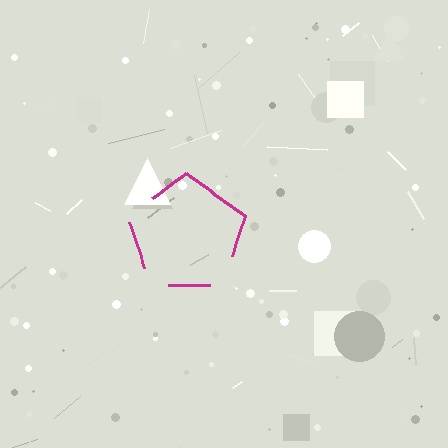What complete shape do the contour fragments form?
The contour fragments form a pentagon.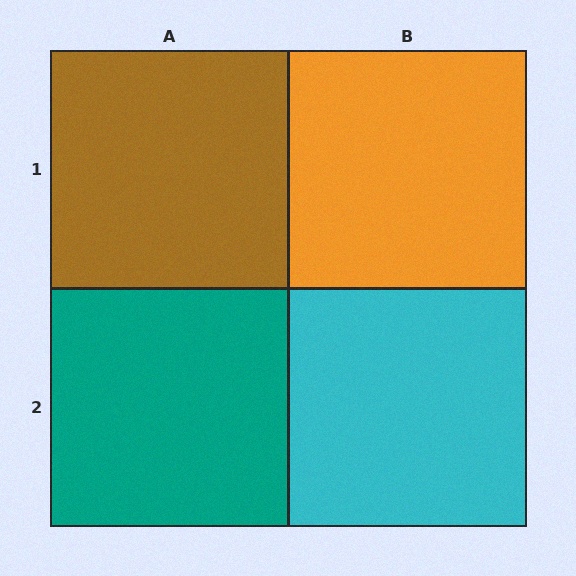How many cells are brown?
1 cell is brown.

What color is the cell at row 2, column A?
Teal.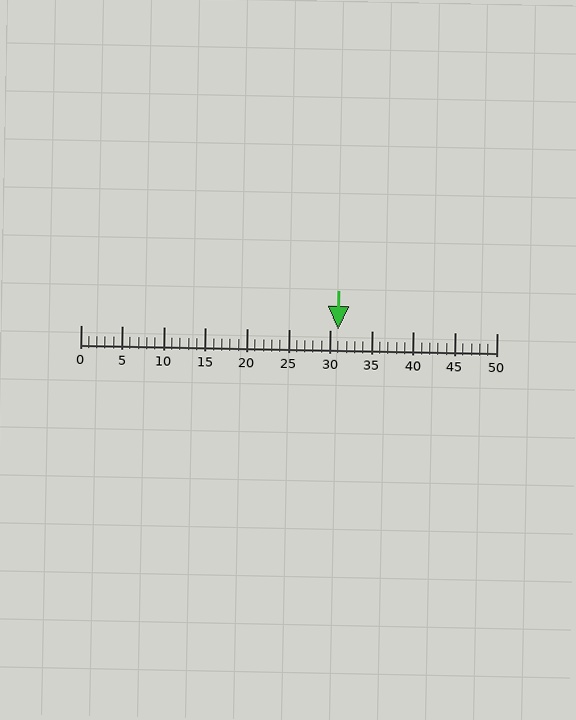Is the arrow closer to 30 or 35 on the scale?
The arrow is closer to 30.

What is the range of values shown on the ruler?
The ruler shows values from 0 to 50.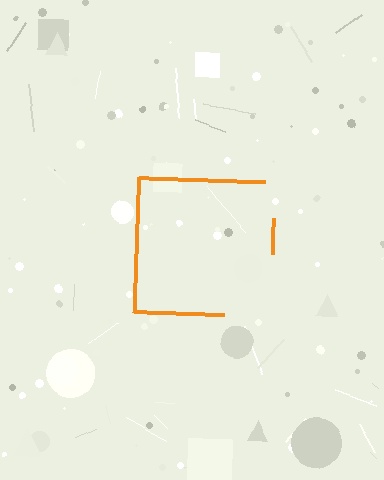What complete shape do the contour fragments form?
The contour fragments form a square.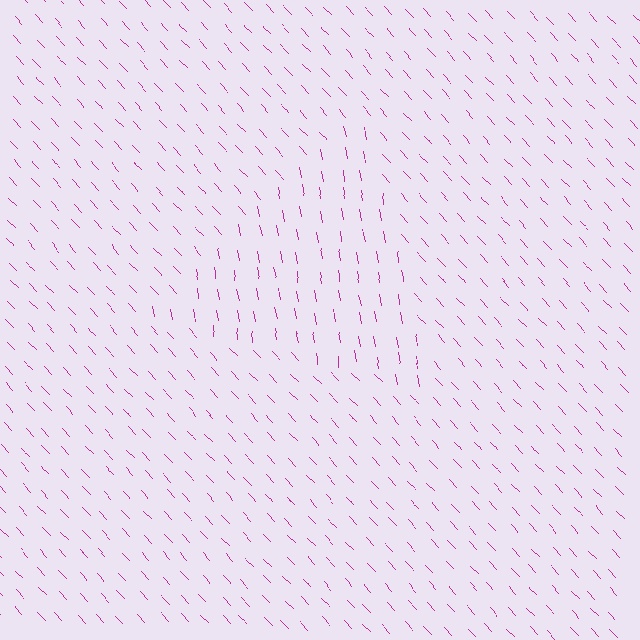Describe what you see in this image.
The image is filled with small magenta line segments. A triangle region in the image has lines oriented differently from the surrounding lines, creating a visible texture boundary.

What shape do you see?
I see a triangle.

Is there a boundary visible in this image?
Yes, there is a texture boundary formed by a change in line orientation.